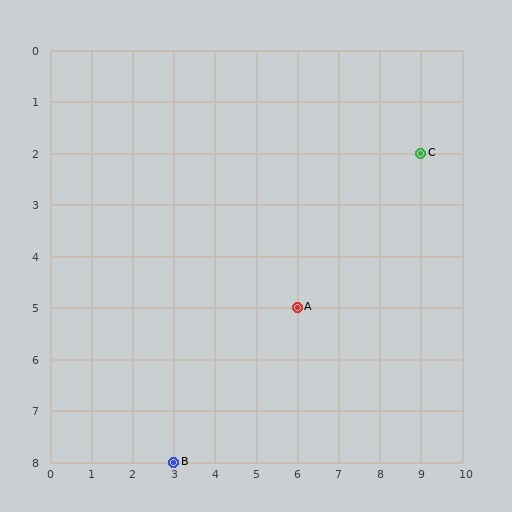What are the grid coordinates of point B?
Point B is at grid coordinates (3, 8).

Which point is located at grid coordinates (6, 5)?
Point A is at (6, 5).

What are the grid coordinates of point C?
Point C is at grid coordinates (9, 2).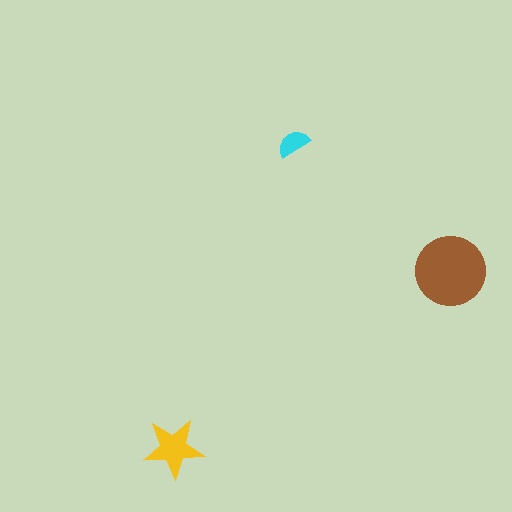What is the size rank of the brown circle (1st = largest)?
1st.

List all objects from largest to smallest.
The brown circle, the yellow star, the cyan semicircle.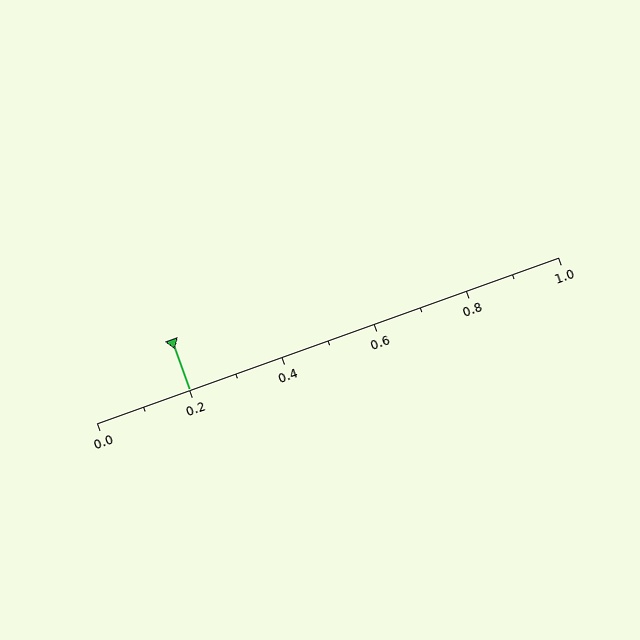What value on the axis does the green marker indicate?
The marker indicates approximately 0.2.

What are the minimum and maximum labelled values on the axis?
The axis runs from 0.0 to 1.0.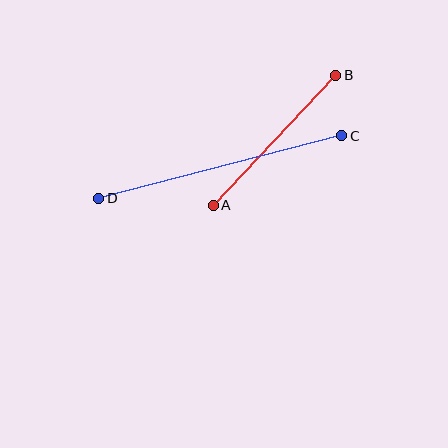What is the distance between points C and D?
The distance is approximately 251 pixels.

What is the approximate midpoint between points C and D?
The midpoint is at approximately (220, 167) pixels.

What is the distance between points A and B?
The distance is approximately 179 pixels.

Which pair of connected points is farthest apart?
Points C and D are farthest apart.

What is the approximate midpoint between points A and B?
The midpoint is at approximately (275, 140) pixels.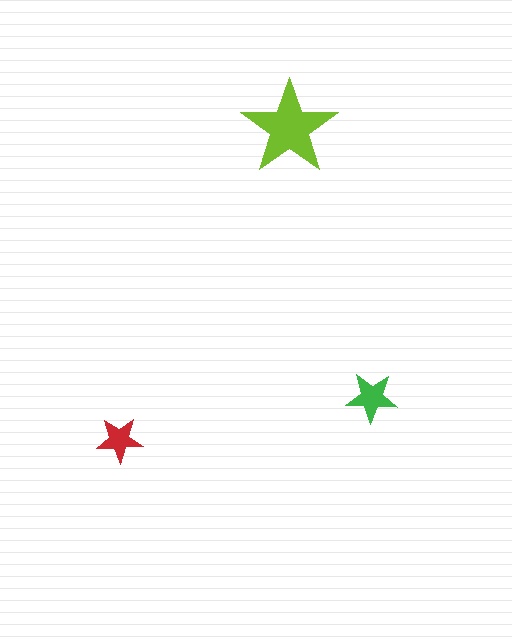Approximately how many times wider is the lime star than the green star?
About 2 times wider.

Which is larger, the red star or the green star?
The green one.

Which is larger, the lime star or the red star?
The lime one.